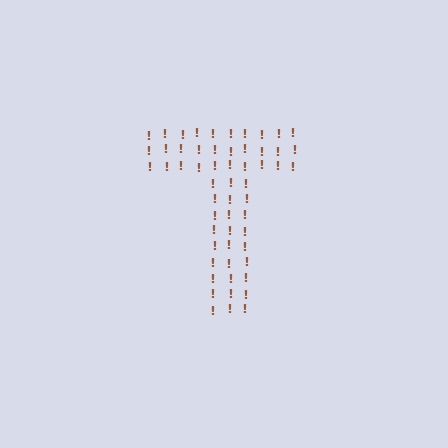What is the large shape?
The large shape is the letter T.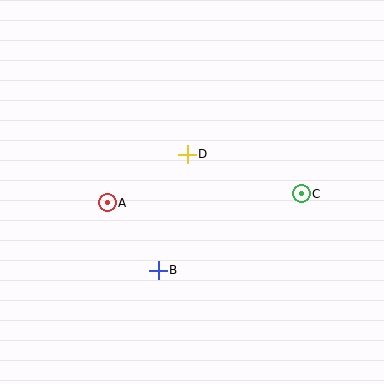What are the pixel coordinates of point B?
Point B is at (158, 270).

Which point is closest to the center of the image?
Point D at (187, 154) is closest to the center.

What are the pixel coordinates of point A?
Point A is at (107, 203).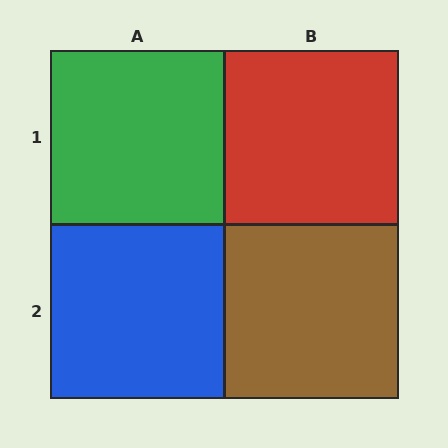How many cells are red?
1 cell is red.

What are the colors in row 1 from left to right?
Green, red.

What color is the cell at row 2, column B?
Brown.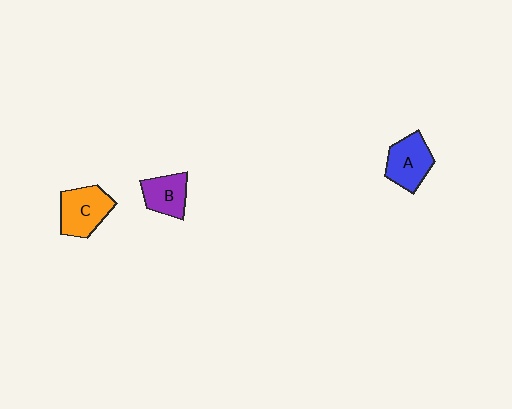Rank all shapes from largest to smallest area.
From largest to smallest: C (orange), A (blue), B (purple).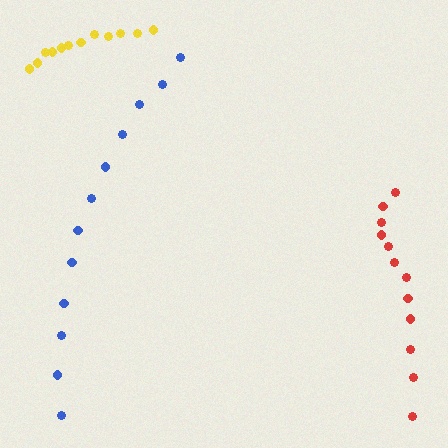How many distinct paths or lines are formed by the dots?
There are 3 distinct paths.